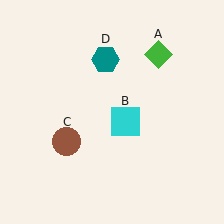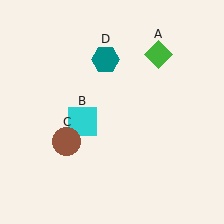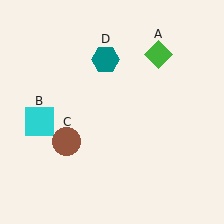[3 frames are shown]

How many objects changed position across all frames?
1 object changed position: cyan square (object B).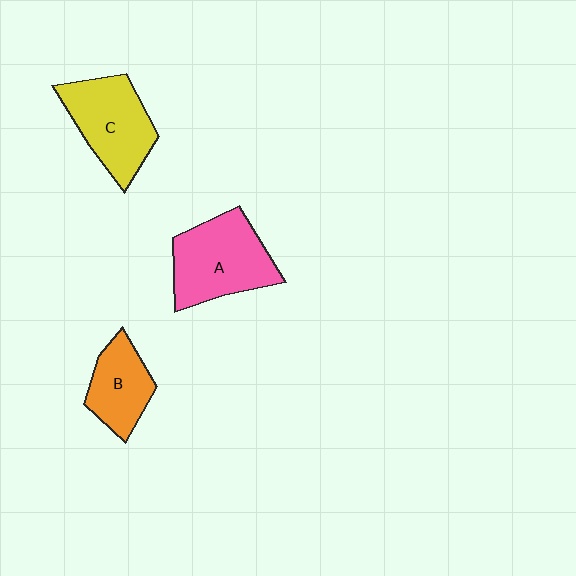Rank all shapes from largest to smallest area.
From largest to smallest: A (pink), C (yellow), B (orange).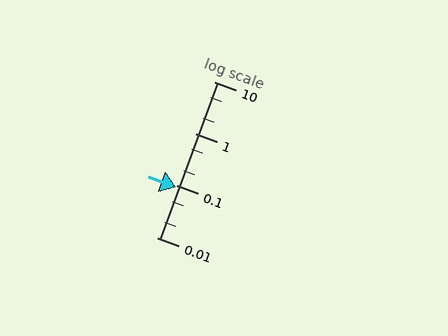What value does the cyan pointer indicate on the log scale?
The pointer indicates approximately 0.091.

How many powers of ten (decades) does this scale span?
The scale spans 3 decades, from 0.01 to 10.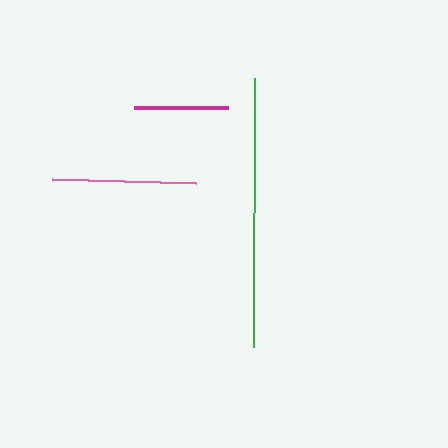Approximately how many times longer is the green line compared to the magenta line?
The green line is approximately 2.9 times the length of the magenta line.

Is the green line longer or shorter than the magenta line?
The green line is longer than the magenta line.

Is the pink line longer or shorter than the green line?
The green line is longer than the pink line.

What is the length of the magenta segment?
The magenta segment is approximately 94 pixels long.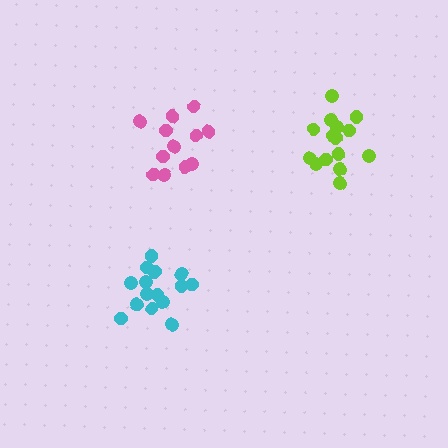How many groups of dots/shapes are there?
There are 3 groups.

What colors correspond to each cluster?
The clusters are colored: lime, cyan, pink.